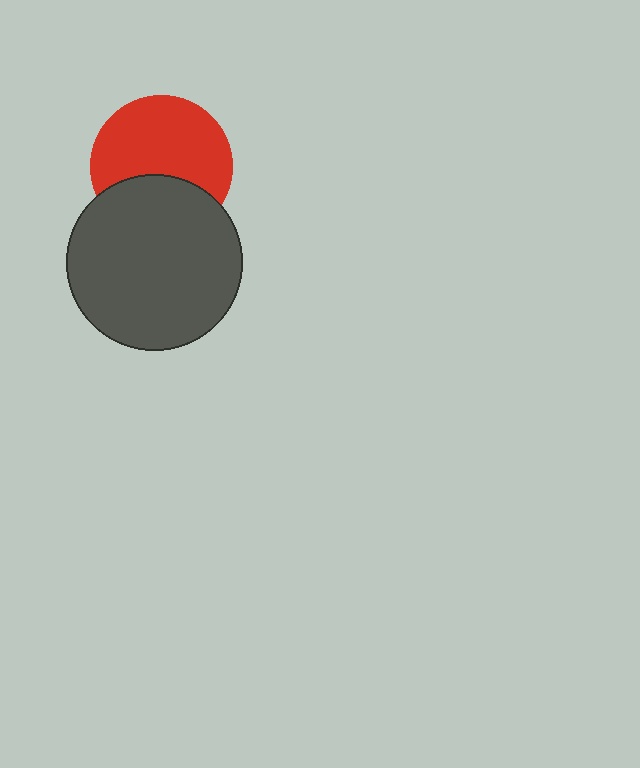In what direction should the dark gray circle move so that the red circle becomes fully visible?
The dark gray circle should move down. That is the shortest direction to clear the overlap and leave the red circle fully visible.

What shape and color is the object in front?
The object in front is a dark gray circle.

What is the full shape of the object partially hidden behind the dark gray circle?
The partially hidden object is a red circle.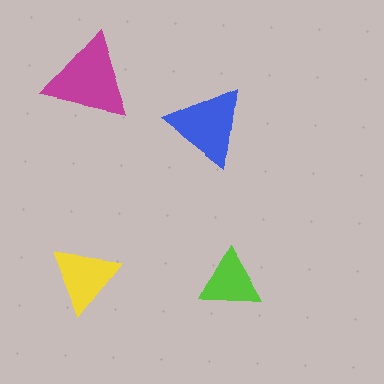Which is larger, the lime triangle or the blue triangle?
The blue one.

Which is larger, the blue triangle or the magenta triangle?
The magenta one.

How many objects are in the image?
There are 4 objects in the image.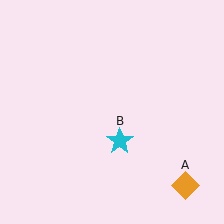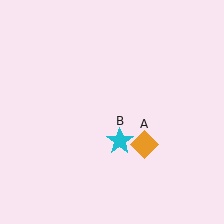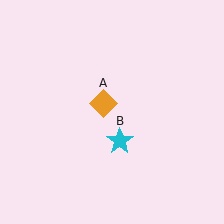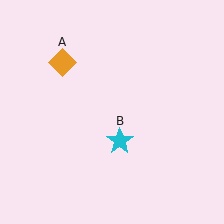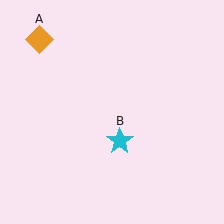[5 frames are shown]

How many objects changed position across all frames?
1 object changed position: orange diamond (object A).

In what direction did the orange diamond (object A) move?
The orange diamond (object A) moved up and to the left.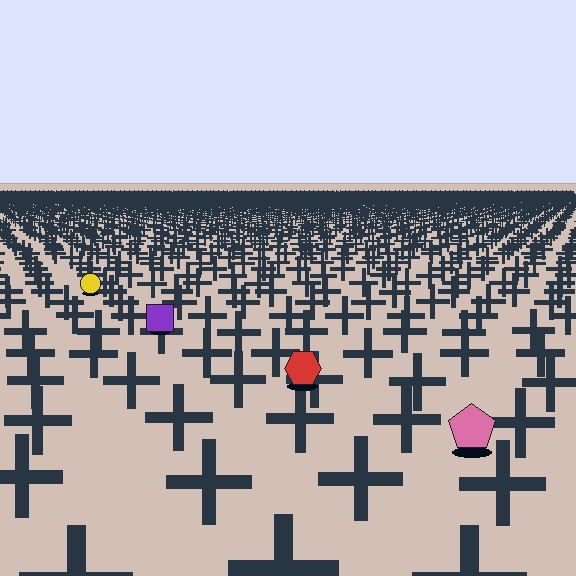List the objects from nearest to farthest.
From nearest to farthest: the pink pentagon, the red hexagon, the purple square, the yellow circle.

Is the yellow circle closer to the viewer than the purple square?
No. The purple square is closer — you can tell from the texture gradient: the ground texture is coarser near it.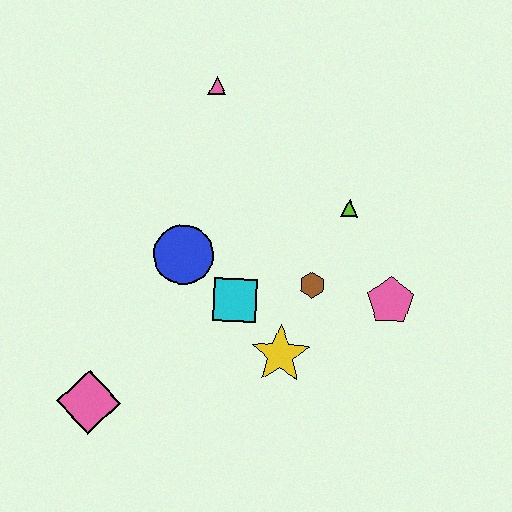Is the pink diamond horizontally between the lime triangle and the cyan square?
No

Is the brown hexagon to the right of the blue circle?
Yes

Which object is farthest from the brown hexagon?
The pink diamond is farthest from the brown hexagon.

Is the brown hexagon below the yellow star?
No